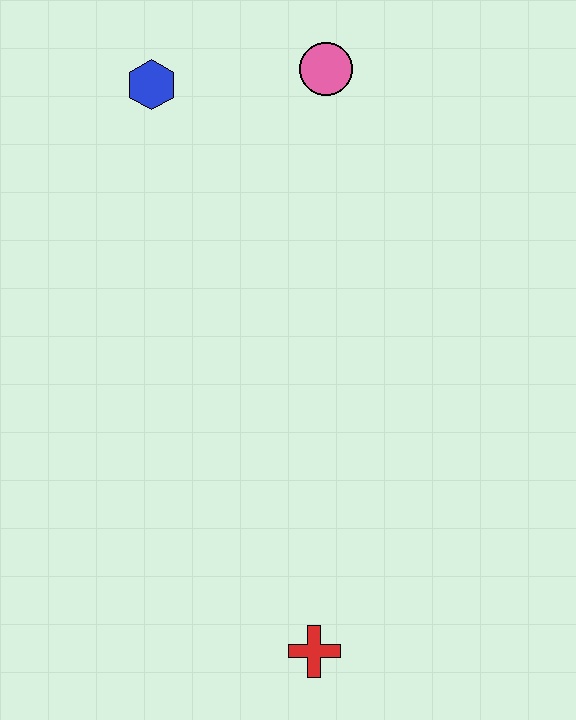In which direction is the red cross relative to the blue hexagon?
The red cross is below the blue hexagon.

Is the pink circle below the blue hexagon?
No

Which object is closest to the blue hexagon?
The pink circle is closest to the blue hexagon.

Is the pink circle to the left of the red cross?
No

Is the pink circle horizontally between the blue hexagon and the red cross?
No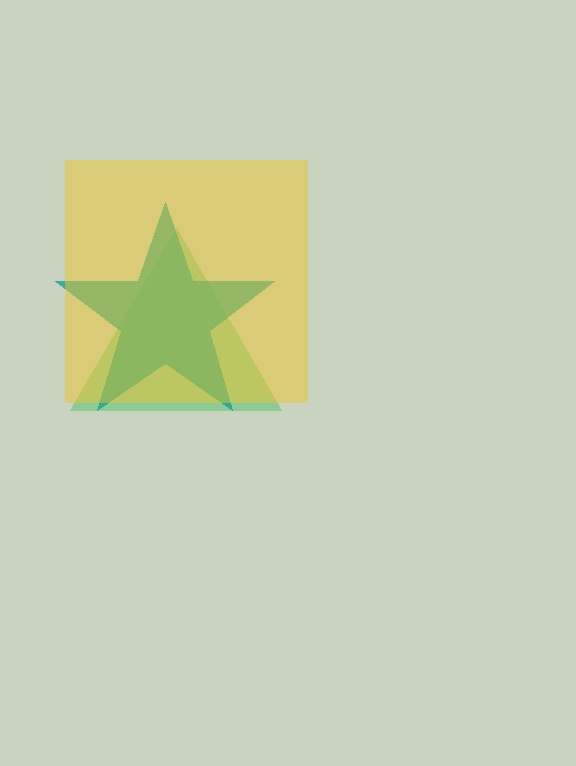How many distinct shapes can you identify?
There are 3 distinct shapes: a green triangle, a teal star, a yellow square.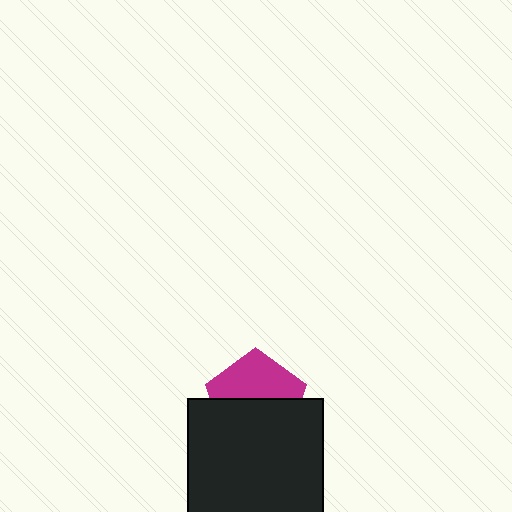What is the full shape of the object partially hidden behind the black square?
The partially hidden object is a magenta pentagon.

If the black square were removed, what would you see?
You would see the complete magenta pentagon.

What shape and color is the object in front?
The object in front is a black square.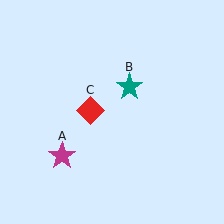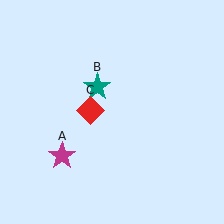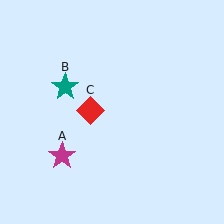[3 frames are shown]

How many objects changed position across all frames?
1 object changed position: teal star (object B).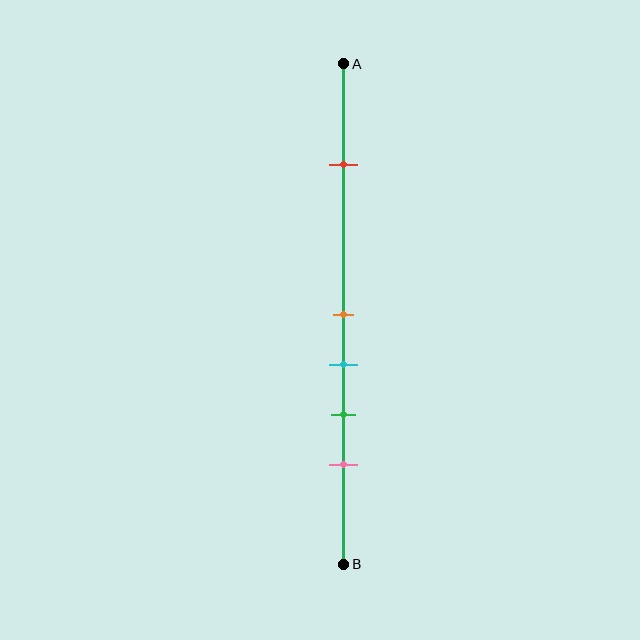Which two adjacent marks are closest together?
The orange and cyan marks are the closest adjacent pair.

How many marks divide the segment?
There are 5 marks dividing the segment.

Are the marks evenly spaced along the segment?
No, the marks are not evenly spaced.